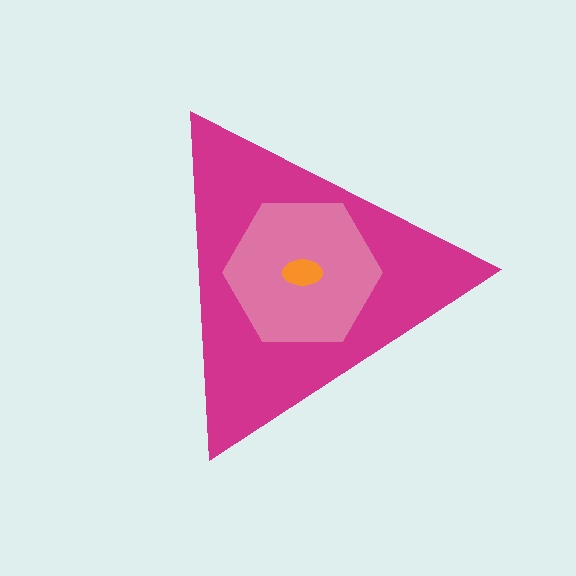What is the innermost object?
The orange ellipse.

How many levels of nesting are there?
3.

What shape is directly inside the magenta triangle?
The pink hexagon.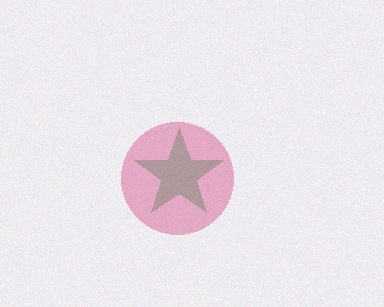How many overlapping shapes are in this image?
There are 2 overlapping shapes in the image.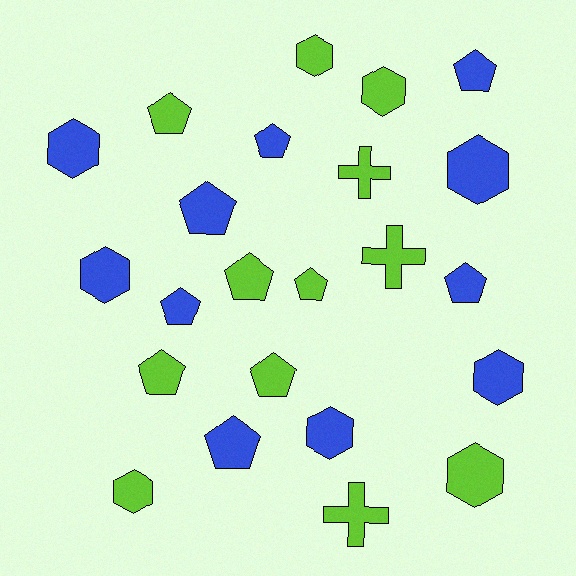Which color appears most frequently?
Lime, with 12 objects.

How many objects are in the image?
There are 23 objects.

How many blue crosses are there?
There are no blue crosses.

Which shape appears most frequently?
Pentagon, with 11 objects.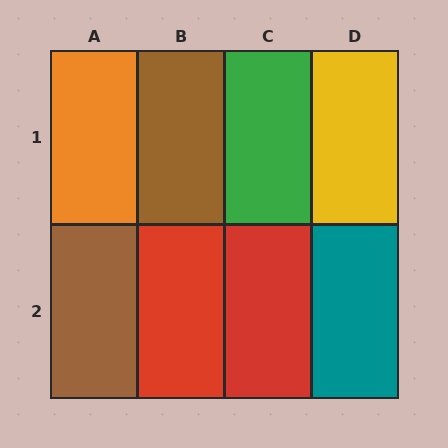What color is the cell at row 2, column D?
Teal.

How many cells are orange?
1 cell is orange.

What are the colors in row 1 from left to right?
Orange, brown, green, yellow.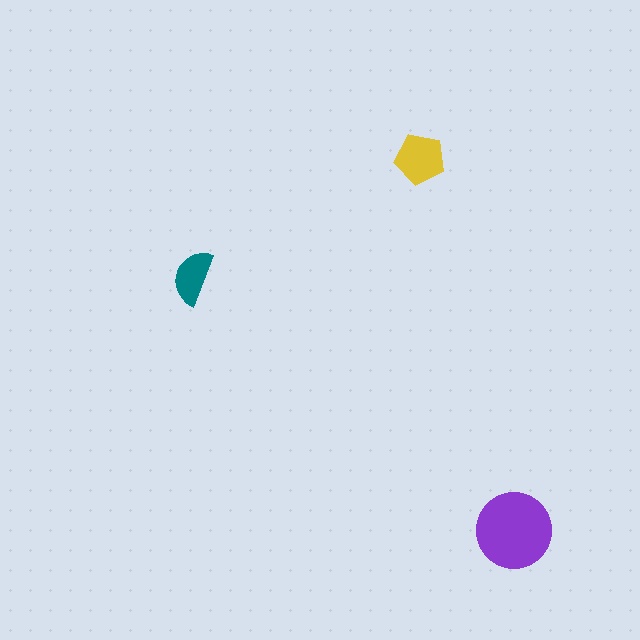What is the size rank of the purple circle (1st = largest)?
1st.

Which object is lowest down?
The purple circle is bottommost.